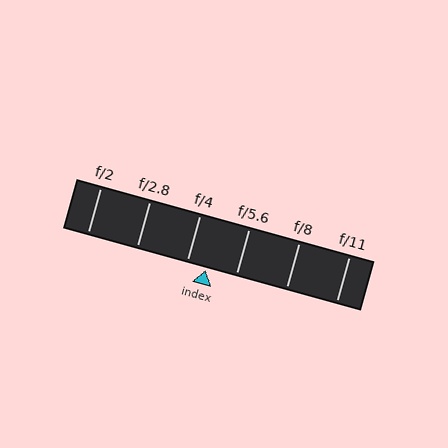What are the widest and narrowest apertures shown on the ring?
The widest aperture shown is f/2 and the narrowest is f/11.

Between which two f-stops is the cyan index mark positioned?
The index mark is between f/4 and f/5.6.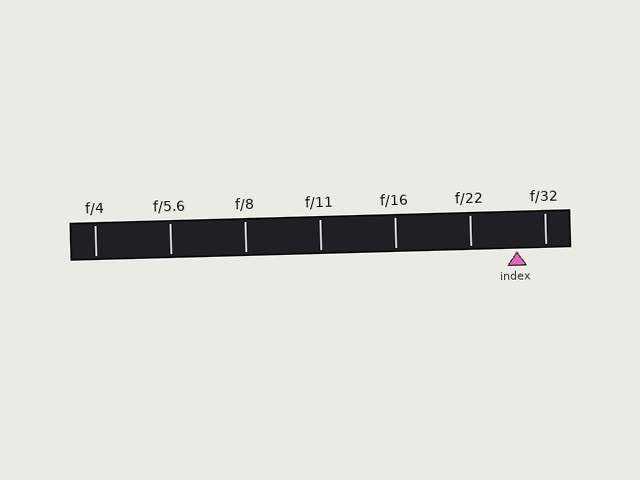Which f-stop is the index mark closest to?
The index mark is closest to f/32.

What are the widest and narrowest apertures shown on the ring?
The widest aperture shown is f/4 and the narrowest is f/32.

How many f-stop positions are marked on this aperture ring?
There are 7 f-stop positions marked.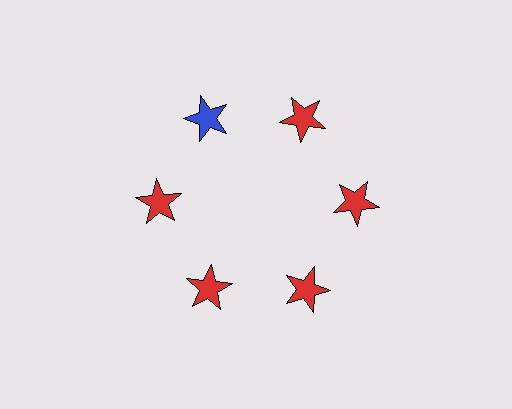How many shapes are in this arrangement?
There are 6 shapes arranged in a ring pattern.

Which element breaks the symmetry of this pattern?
The blue star at roughly the 11 o'clock position breaks the symmetry. All other shapes are red stars.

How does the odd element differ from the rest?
It has a different color: blue instead of red.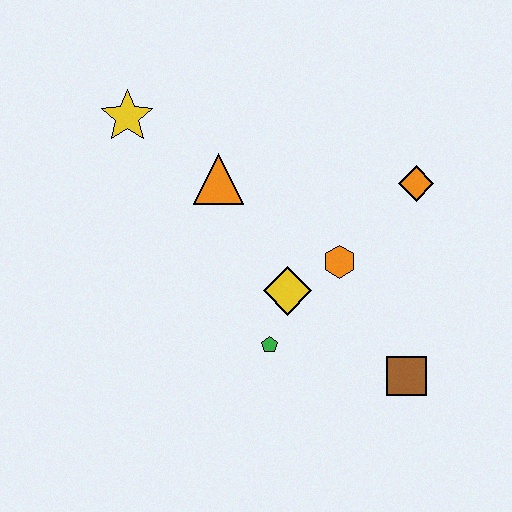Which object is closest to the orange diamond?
The orange hexagon is closest to the orange diamond.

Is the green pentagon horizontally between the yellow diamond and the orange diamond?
No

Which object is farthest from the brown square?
The yellow star is farthest from the brown square.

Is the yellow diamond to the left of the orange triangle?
No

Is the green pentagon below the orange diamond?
Yes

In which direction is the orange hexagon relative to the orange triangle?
The orange hexagon is to the right of the orange triangle.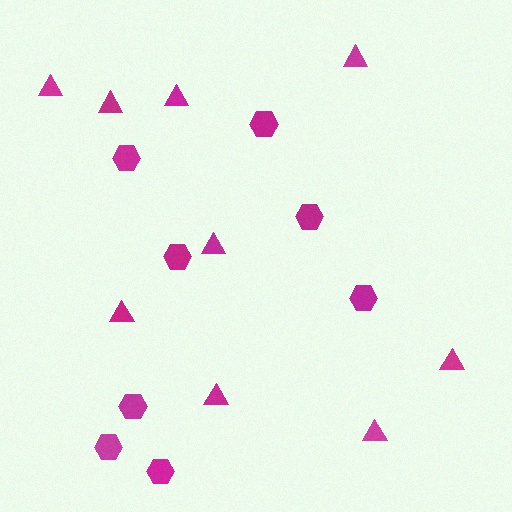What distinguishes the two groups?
There are 2 groups: one group of triangles (9) and one group of hexagons (8).